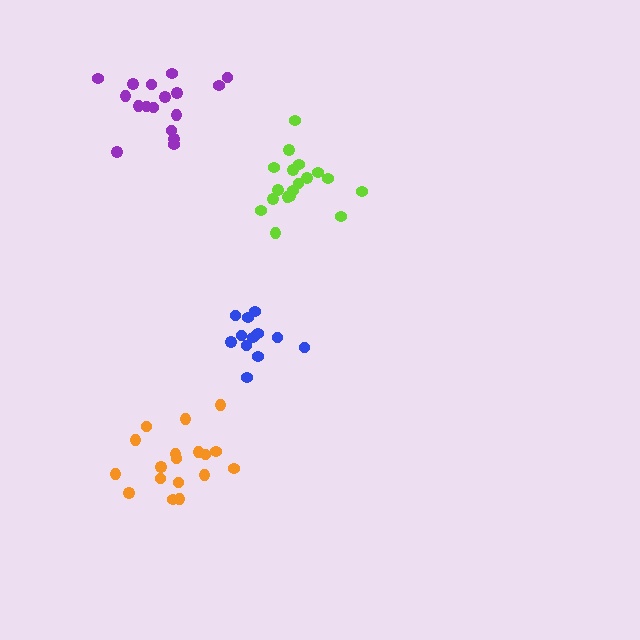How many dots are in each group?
Group 1: 18 dots, Group 2: 18 dots, Group 3: 17 dots, Group 4: 12 dots (65 total).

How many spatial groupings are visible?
There are 4 spatial groupings.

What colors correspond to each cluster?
The clusters are colored: lime, orange, purple, blue.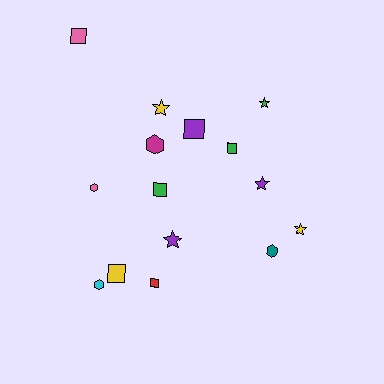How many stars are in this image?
There are 5 stars.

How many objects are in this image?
There are 15 objects.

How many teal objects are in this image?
There is 1 teal object.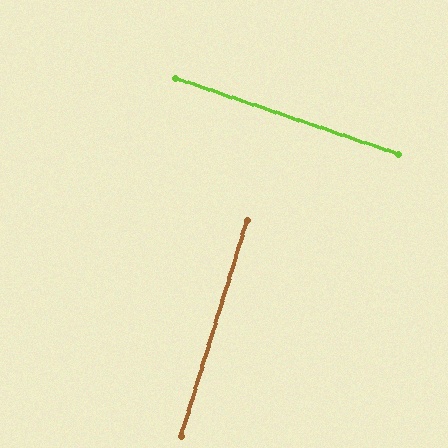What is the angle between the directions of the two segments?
Approximately 88 degrees.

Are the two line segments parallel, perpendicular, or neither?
Perpendicular — they meet at approximately 88°.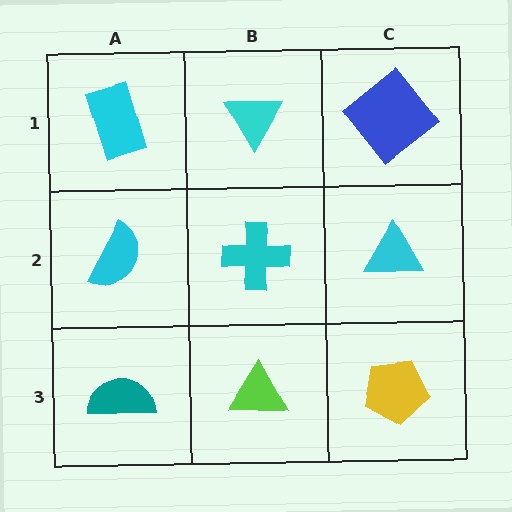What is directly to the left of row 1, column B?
A cyan rectangle.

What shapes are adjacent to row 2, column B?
A cyan triangle (row 1, column B), a lime triangle (row 3, column B), a cyan semicircle (row 2, column A), a cyan triangle (row 2, column C).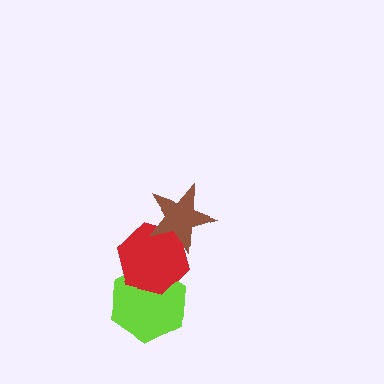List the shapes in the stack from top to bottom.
From top to bottom: the brown star, the red hexagon, the lime hexagon.